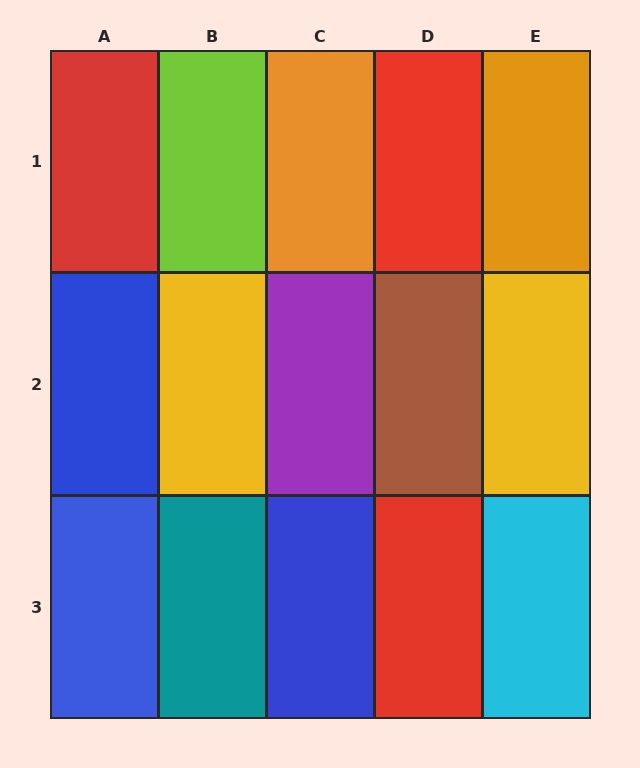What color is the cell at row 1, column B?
Lime.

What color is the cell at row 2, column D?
Brown.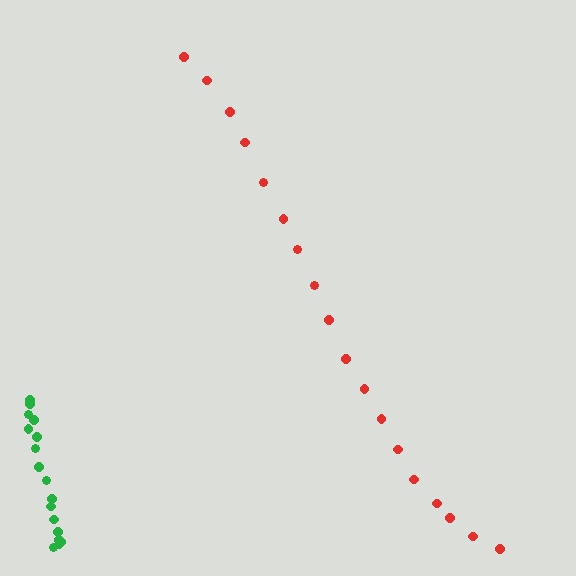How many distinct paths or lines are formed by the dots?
There are 2 distinct paths.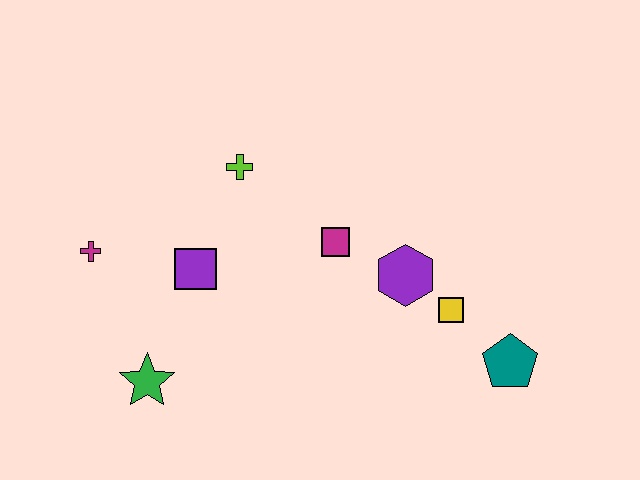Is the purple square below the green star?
No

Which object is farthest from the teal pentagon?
The magenta cross is farthest from the teal pentagon.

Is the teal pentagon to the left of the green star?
No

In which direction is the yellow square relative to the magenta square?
The yellow square is to the right of the magenta square.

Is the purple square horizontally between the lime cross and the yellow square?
No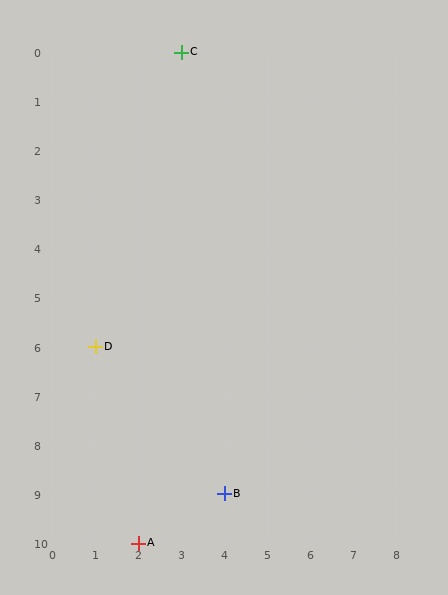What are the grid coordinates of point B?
Point B is at grid coordinates (4, 9).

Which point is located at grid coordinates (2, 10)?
Point A is at (2, 10).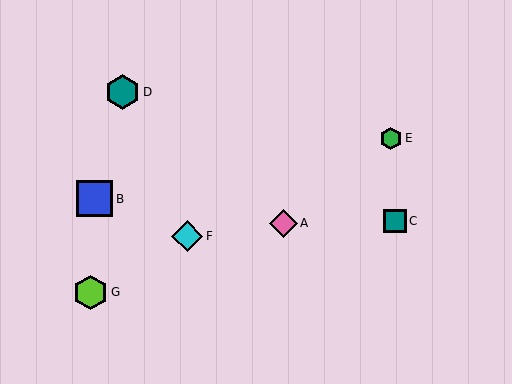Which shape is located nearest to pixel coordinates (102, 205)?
The blue square (labeled B) at (95, 199) is nearest to that location.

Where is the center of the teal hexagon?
The center of the teal hexagon is at (123, 92).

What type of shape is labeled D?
Shape D is a teal hexagon.